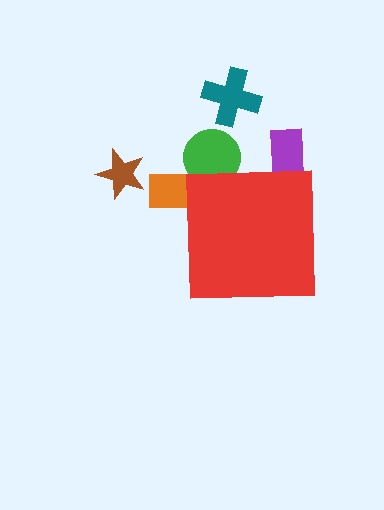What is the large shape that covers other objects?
A red square.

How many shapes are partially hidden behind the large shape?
3 shapes are partially hidden.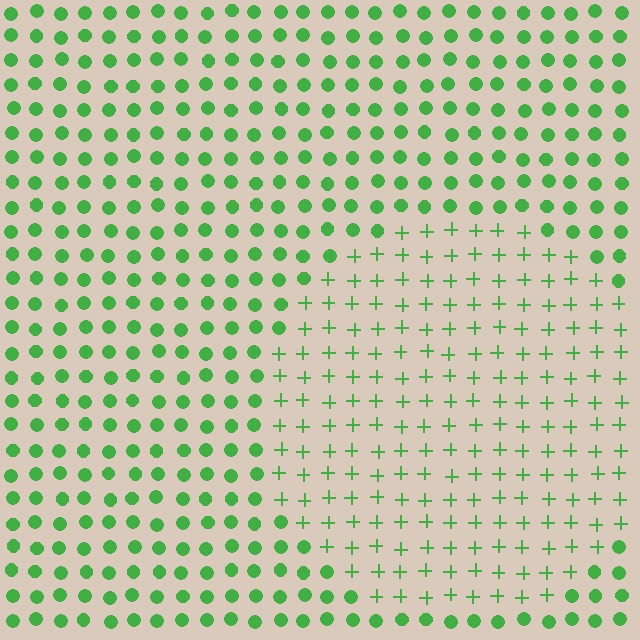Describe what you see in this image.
The image is filled with small green elements arranged in a uniform grid. A circle-shaped region contains plus signs, while the surrounding area contains circles. The boundary is defined purely by the change in element shape.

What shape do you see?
I see a circle.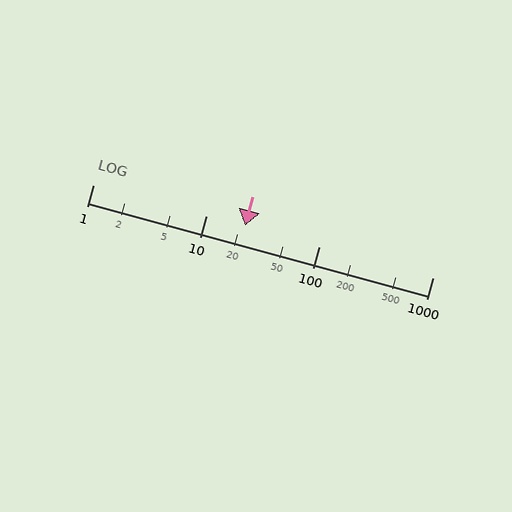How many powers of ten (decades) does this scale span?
The scale spans 3 decades, from 1 to 1000.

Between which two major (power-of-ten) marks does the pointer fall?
The pointer is between 10 and 100.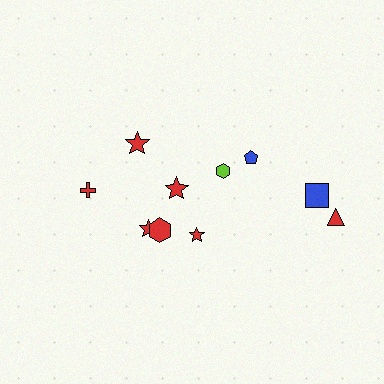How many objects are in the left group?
There are 6 objects.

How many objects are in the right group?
There are 4 objects.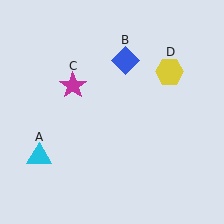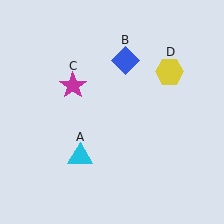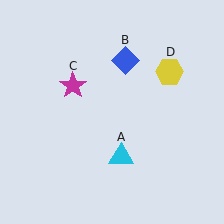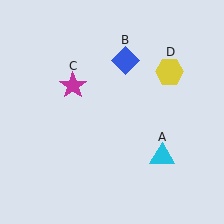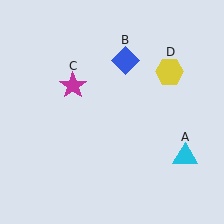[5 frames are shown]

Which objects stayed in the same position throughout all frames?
Blue diamond (object B) and magenta star (object C) and yellow hexagon (object D) remained stationary.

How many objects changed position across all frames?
1 object changed position: cyan triangle (object A).